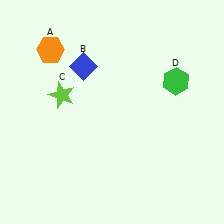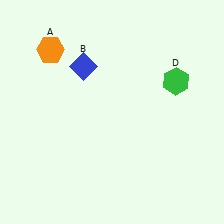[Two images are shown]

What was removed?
The lime star (C) was removed in Image 2.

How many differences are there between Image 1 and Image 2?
There is 1 difference between the two images.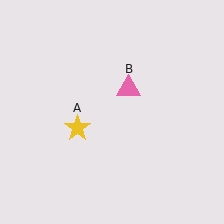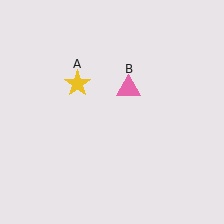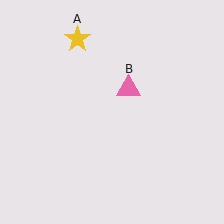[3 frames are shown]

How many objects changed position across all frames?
1 object changed position: yellow star (object A).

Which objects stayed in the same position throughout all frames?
Pink triangle (object B) remained stationary.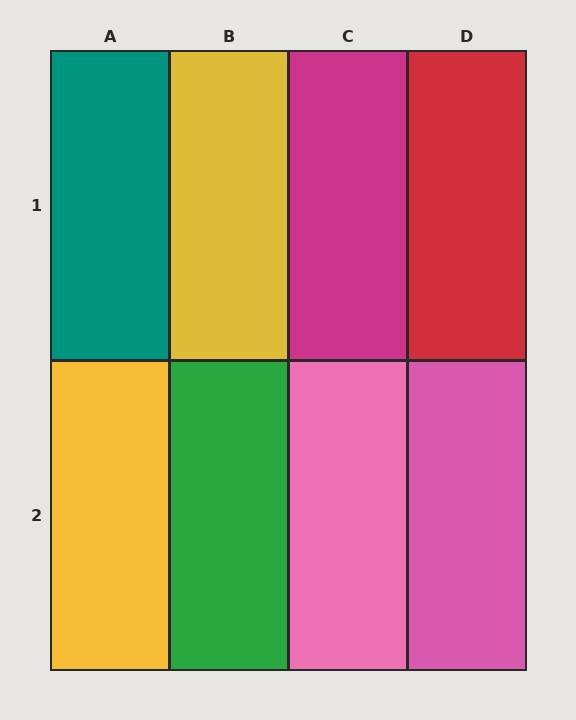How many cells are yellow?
2 cells are yellow.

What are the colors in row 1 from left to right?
Teal, yellow, magenta, red.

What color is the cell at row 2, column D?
Pink.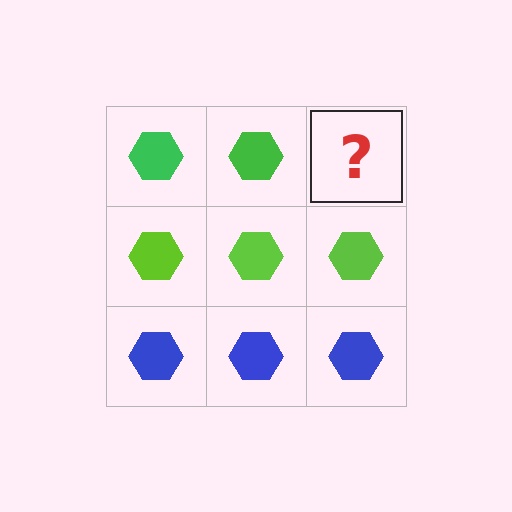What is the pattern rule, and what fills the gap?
The rule is that each row has a consistent color. The gap should be filled with a green hexagon.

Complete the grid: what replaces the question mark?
The question mark should be replaced with a green hexagon.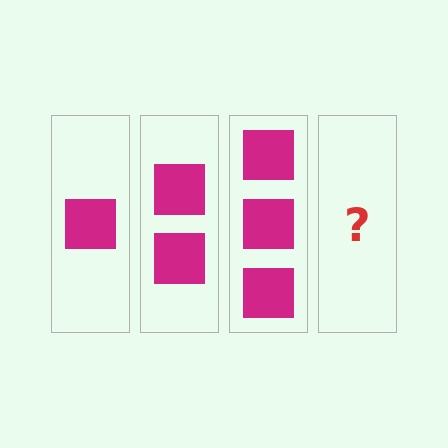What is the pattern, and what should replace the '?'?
The pattern is that each step adds one more square. The '?' should be 4 squares.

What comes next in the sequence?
The next element should be 4 squares.